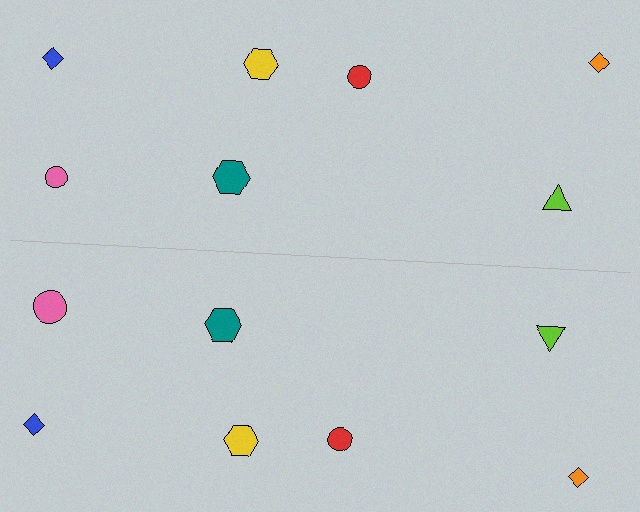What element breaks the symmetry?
The pink circle on the bottom side has a different size than its mirror counterpart.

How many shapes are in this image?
There are 14 shapes in this image.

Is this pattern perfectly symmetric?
No, the pattern is not perfectly symmetric. The pink circle on the bottom side has a different size than its mirror counterpart.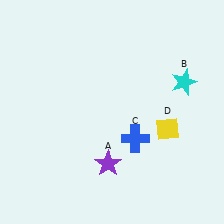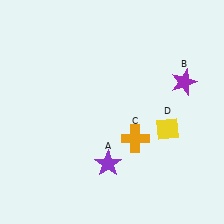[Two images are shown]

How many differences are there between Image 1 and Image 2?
There are 2 differences between the two images.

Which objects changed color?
B changed from cyan to purple. C changed from blue to orange.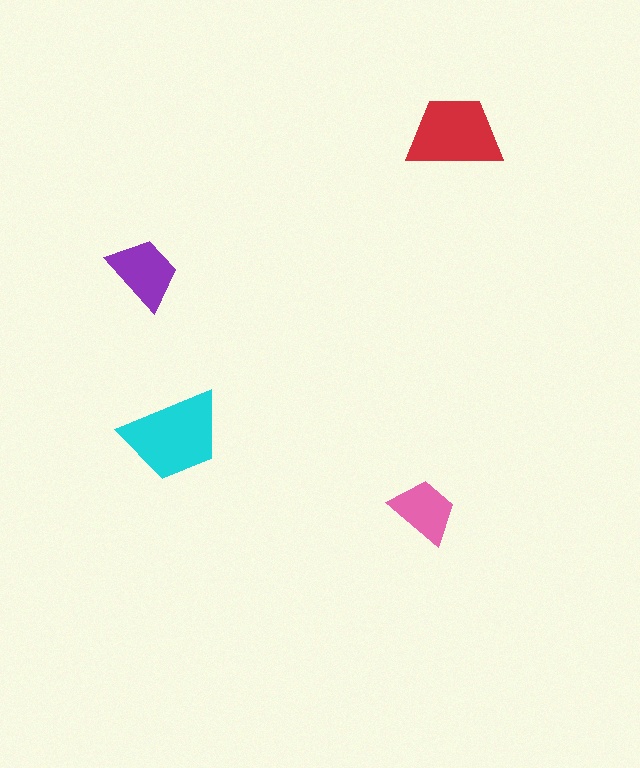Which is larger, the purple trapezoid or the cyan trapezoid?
The cyan one.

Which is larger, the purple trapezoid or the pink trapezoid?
The purple one.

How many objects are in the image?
There are 4 objects in the image.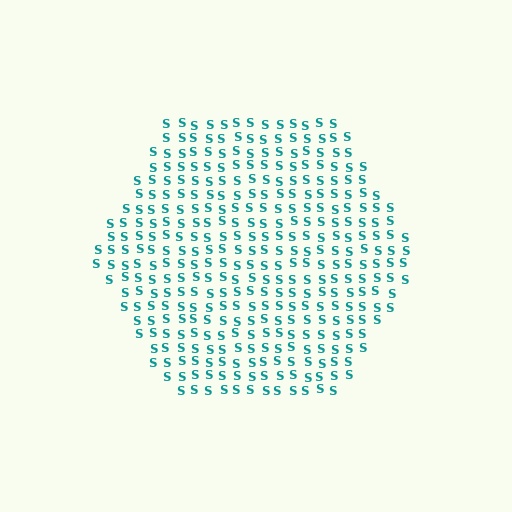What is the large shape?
The large shape is a hexagon.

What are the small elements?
The small elements are letter S's.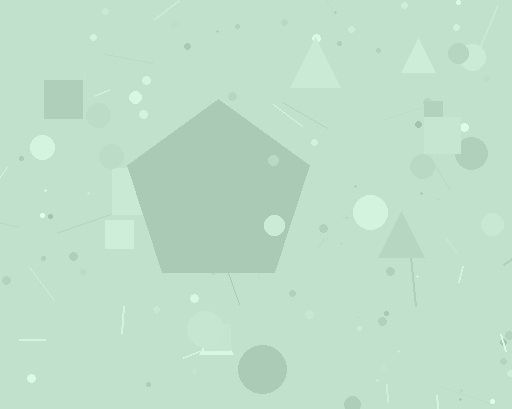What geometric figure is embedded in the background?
A pentagon is embedded in the background.